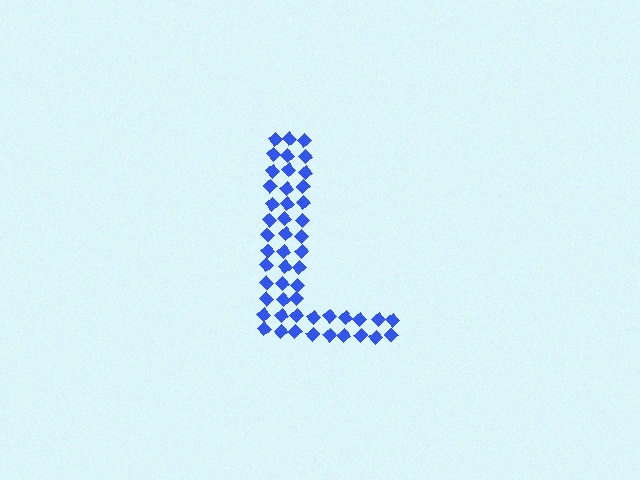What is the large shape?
The large shape is the letter L.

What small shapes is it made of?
It is made of small diamonds.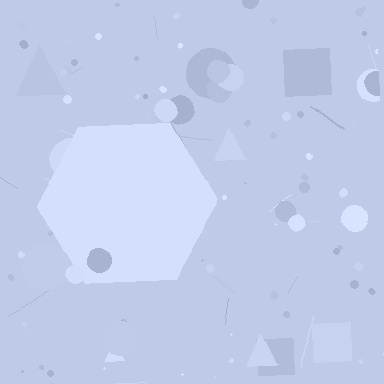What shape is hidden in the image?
A hexagon is hidden in the image.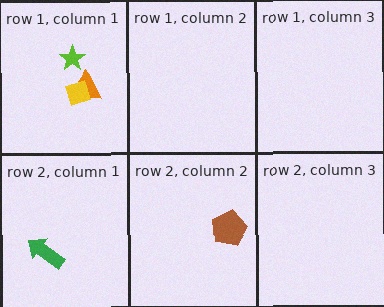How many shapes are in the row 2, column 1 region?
1.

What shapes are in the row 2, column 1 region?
The green arrow.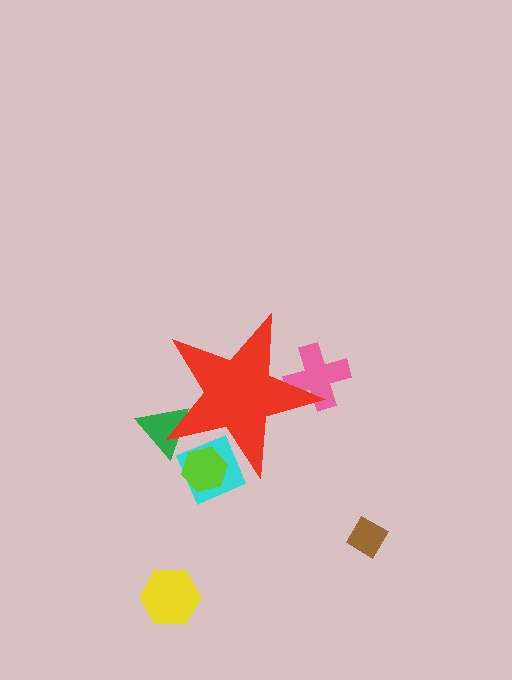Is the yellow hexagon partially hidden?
No, the yellow hexagon is fully visible.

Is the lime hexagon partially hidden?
Yes, the lime hexagon is partially hidden behind the red star.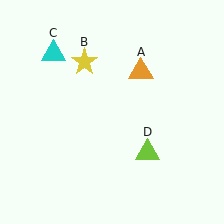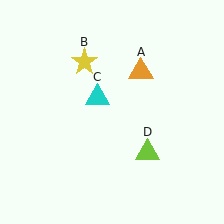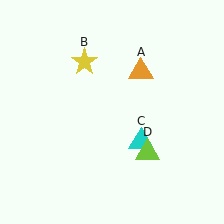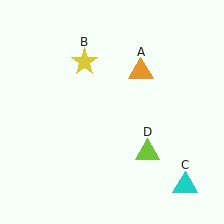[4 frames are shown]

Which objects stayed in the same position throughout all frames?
Orange triangle (object A) and yellow star (object B) and lime triangle (object D) remained stationary.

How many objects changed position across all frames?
1 object changed position: cyan triangle (object C).